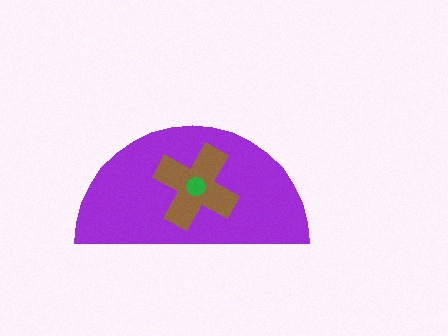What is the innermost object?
The green circle.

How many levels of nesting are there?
3.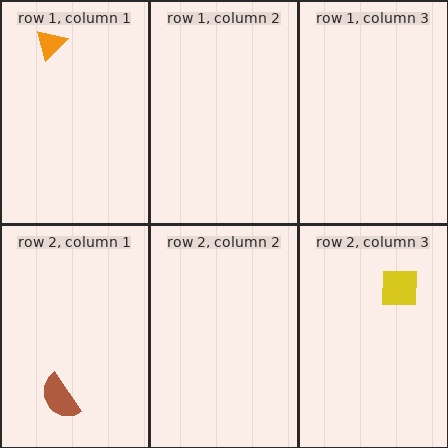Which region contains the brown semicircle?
The row 2, column 1 region.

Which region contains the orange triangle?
The row 1, column 1 region.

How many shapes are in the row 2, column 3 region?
1.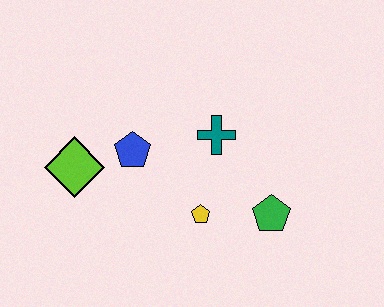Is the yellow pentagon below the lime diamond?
Yes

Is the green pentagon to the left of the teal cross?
No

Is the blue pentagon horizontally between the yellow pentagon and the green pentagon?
No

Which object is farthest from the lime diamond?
The green pentagon is farthest from the lime diamond.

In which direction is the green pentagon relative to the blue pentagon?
The green pentagon is to the right of the blue pentagon.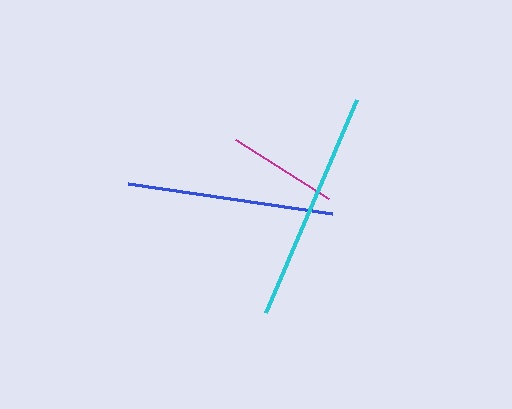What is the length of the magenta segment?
The magenta segment is approximately 110 pixels long.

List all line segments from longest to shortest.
From longest to shortest: cyan, blue, magenta.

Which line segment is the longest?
The cyan line is the longest at approximately 232 pixels.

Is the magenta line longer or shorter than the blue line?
The blue line is longer than the magenta line.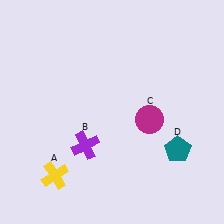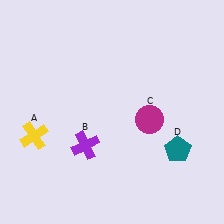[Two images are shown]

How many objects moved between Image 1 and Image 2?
1 object moved between the two images.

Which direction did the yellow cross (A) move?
The yellow cross (A) moved up.